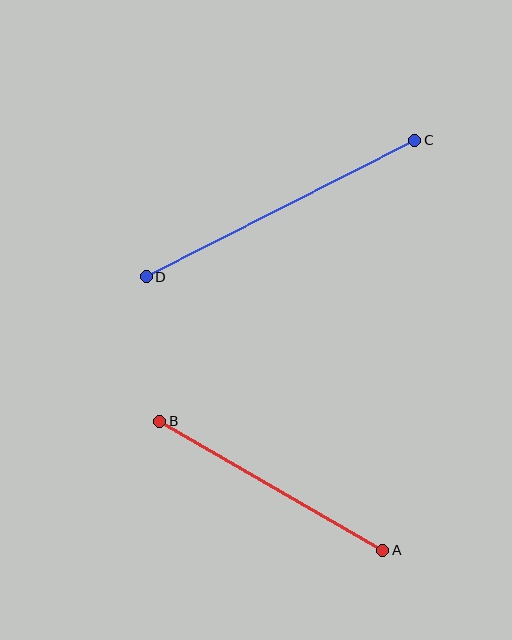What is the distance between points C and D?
The distance is approximately 301 pixels.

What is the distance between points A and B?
The distance is approximately 257 pixels.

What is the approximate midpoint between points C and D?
The midpoint is at approximately (280, 208) pixels.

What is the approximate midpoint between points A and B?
The midpoint is at approximately (271, 486) pixels.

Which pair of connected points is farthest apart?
Points C and D are farthest apart.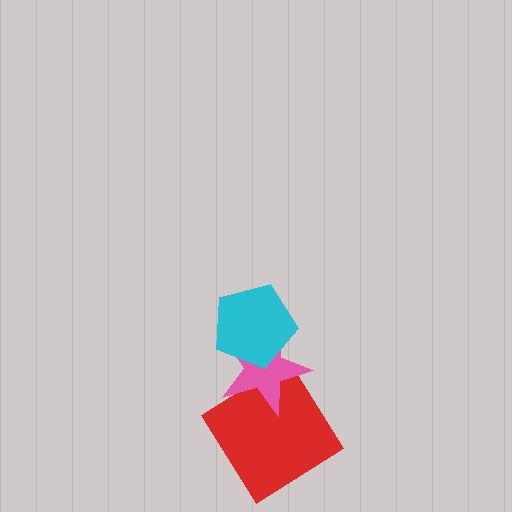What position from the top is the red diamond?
The red diamond is 3rd from the top.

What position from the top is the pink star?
The pink star is 2nd from the top.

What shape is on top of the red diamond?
The pink star is on top of the red diamond.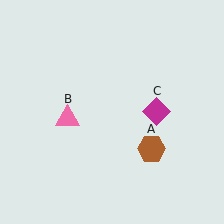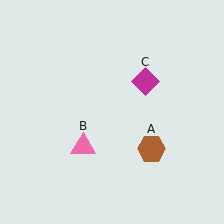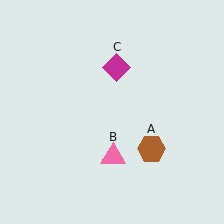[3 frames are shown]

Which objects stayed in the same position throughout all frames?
Brown hexagon (object A) remained stationary.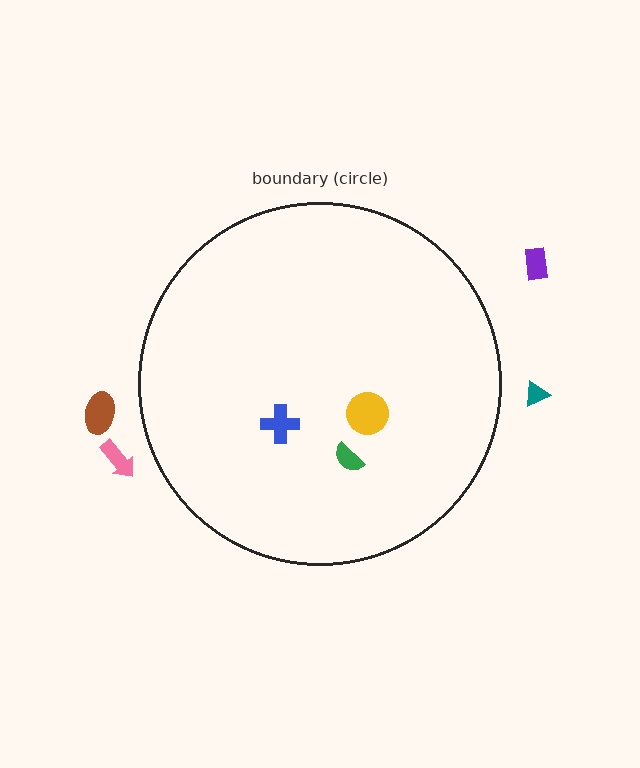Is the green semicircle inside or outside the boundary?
Inside.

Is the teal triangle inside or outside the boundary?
Outside.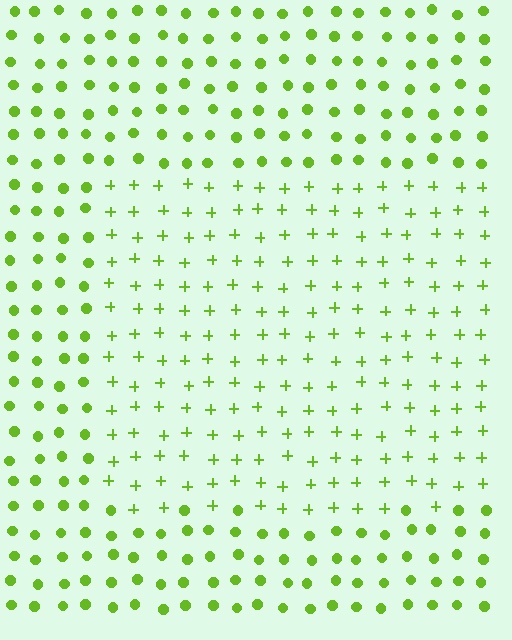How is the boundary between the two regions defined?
The boundary is defined by a change in element shape: plus signs inside vs. circles outside. All elements share the same color and spacing.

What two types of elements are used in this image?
The image uses plus signs inside the rectangle region and circles outside it.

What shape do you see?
I see a rectangle.